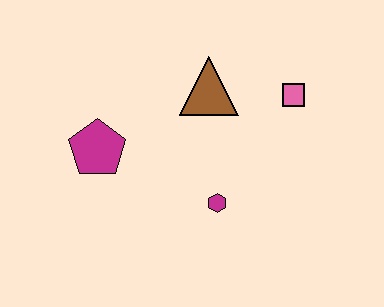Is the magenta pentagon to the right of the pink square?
No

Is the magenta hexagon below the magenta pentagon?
Yes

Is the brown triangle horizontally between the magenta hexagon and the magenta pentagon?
Yes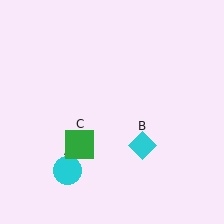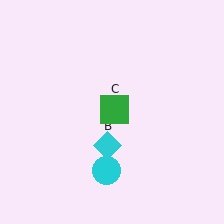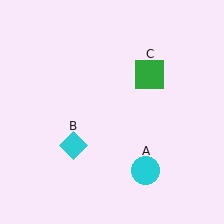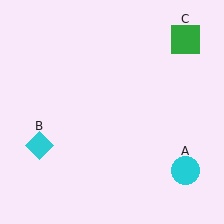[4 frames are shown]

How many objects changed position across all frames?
3 objects changed position: cyan circle (object A), cyan diamond (object B), green square (object C).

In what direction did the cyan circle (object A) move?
The cyan circle (object A) moved right.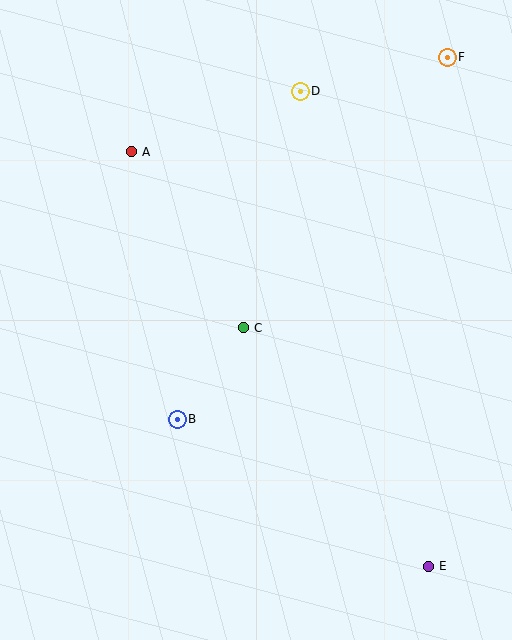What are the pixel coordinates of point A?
Point A is at (131, 152).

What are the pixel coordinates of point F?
Point F is at (447, 57).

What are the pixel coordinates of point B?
Point B is at (177, 419).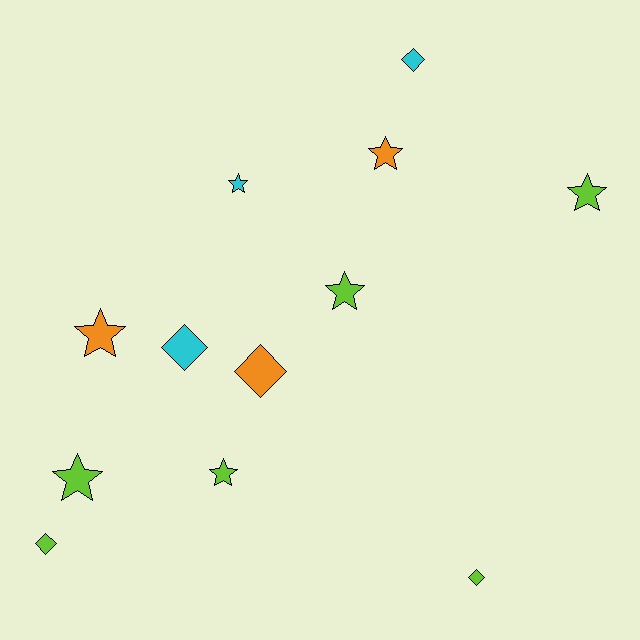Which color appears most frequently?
Lime, with 6 objects.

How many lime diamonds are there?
There are 2 lime diamonds.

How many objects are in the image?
There are 12 objects.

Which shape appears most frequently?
Star, with 7 objects.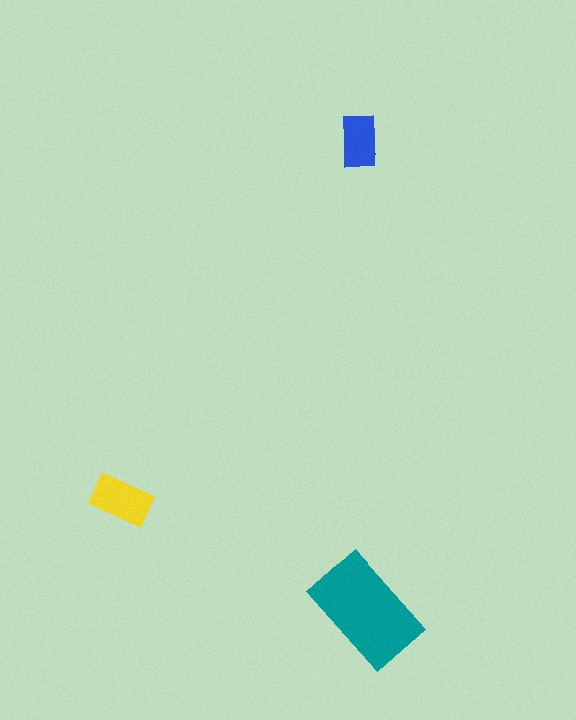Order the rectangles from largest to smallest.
the teal one, the yellow one, the blue one.